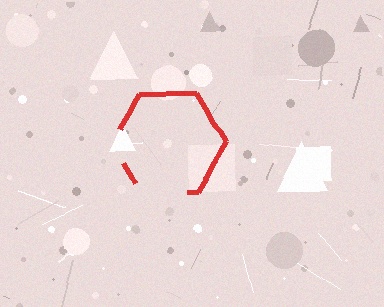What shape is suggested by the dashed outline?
The dashed outline suggests a hexagon.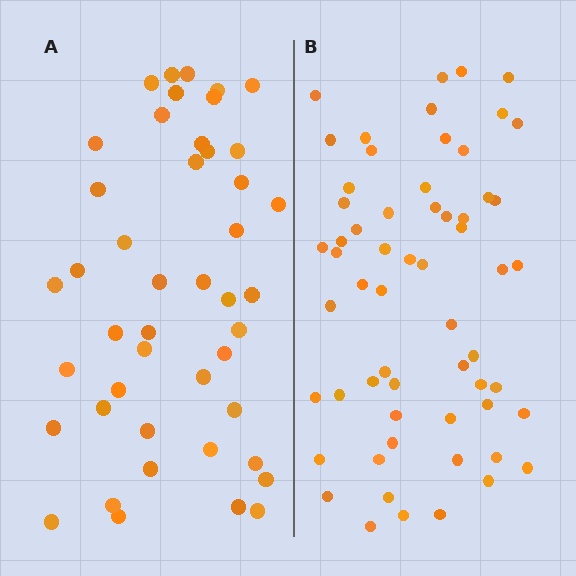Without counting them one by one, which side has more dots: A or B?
Region B (the right region) has more dots.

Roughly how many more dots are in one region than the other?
Region B has approximately 15 more dots than region A.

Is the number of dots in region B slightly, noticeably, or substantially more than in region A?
Region B has noticeably more, but not dramatically so. The ratio is roughly 1.3 to 1.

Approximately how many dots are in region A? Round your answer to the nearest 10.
About 40 dots. (The exact count is 45, which rounds to 40.)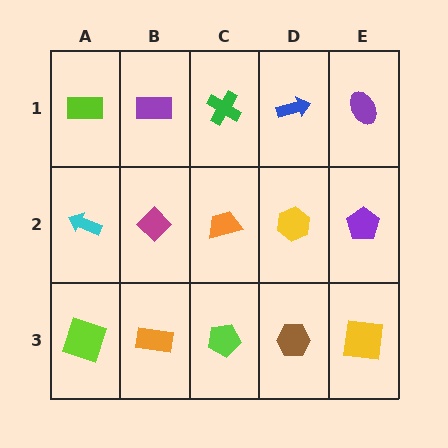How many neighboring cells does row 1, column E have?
2.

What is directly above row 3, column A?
A cyan arrow.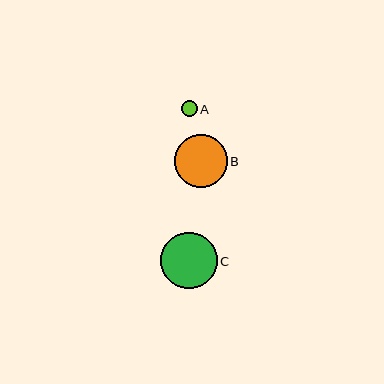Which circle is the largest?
Circle C is the largest with a size of approximately 57 pixels.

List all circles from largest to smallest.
From largest to smallest: C, B, A.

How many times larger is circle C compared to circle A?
Circle C is approximately 3.5 times the size of circle A.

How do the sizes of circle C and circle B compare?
Circle C and circle B are approximately the same size.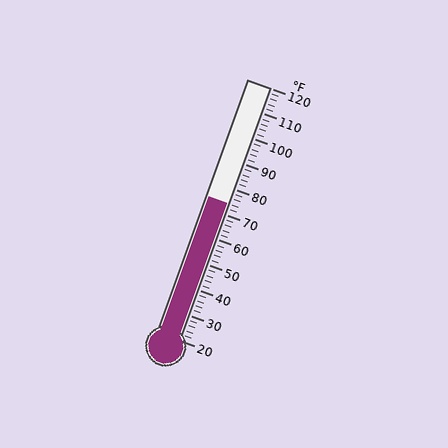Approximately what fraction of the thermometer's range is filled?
The thermometer is filled to approximately 55% of its range.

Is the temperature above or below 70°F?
The temperature is above 70°F.